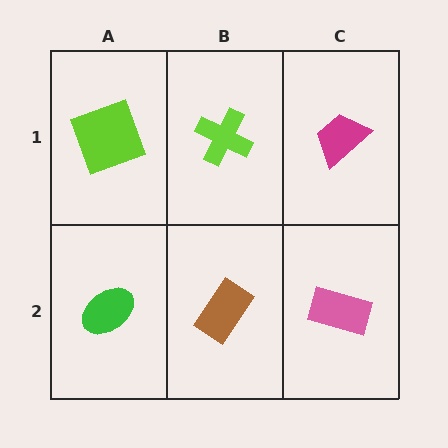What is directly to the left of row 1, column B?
A lime square.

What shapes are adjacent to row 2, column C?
A magenta trapezoid (row 1, column C), a brown rectangle (row 2, column B).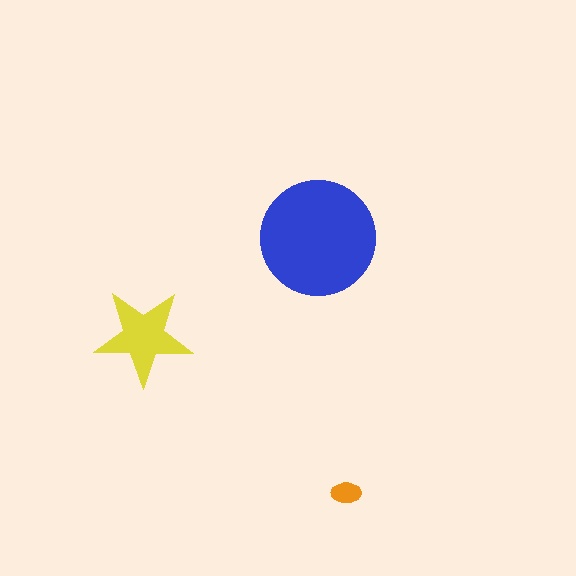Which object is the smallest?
The orange ellipse.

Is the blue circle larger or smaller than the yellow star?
Larger.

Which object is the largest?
The blue circle.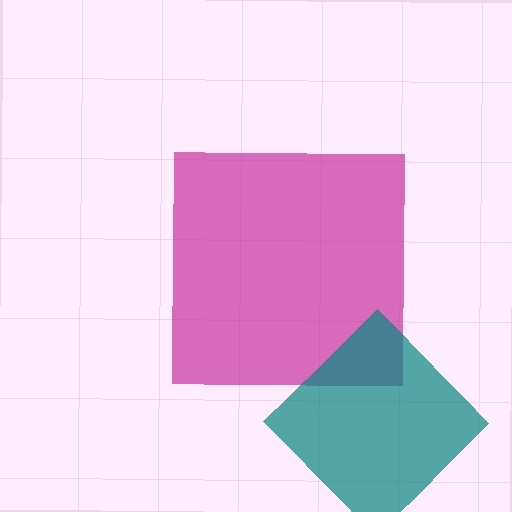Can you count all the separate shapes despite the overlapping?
Yes, there are 2 separate shapes.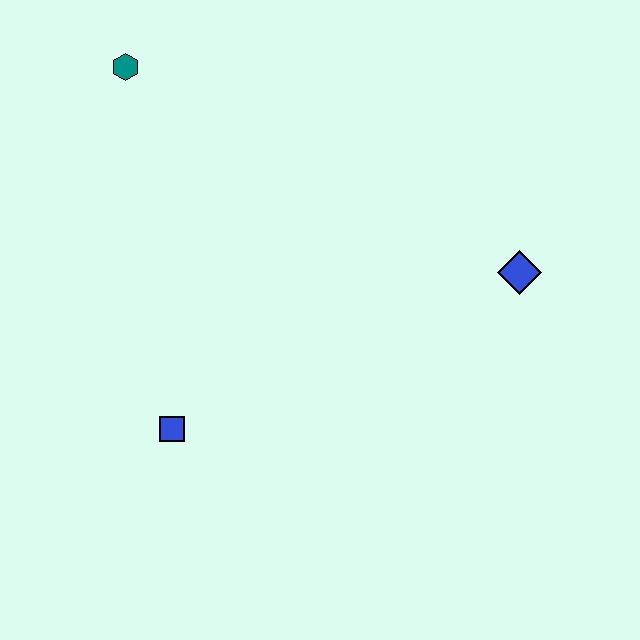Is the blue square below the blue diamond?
Yes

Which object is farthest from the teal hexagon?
The blue diamond is farthest from the teal hexagon.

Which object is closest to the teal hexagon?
The blue square is closest to the teal hexagon.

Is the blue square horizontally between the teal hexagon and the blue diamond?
Yes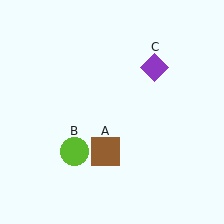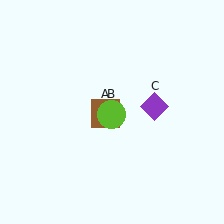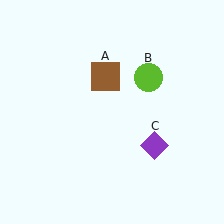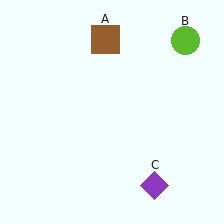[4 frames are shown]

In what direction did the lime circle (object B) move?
The lime circle (object B) moved up and to the right.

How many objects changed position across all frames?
3 objects changed position: brown square (object A), lime circle (object B), purple diamond (object C).